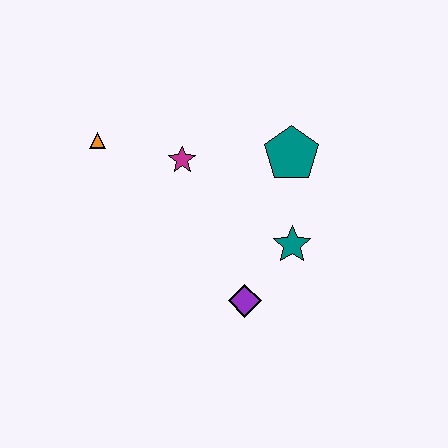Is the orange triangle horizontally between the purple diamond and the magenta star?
No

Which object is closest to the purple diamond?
The teal star is closest to the purple diamond.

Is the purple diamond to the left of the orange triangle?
No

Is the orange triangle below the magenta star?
No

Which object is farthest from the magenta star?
The purple diamond is farthest from the magenta star.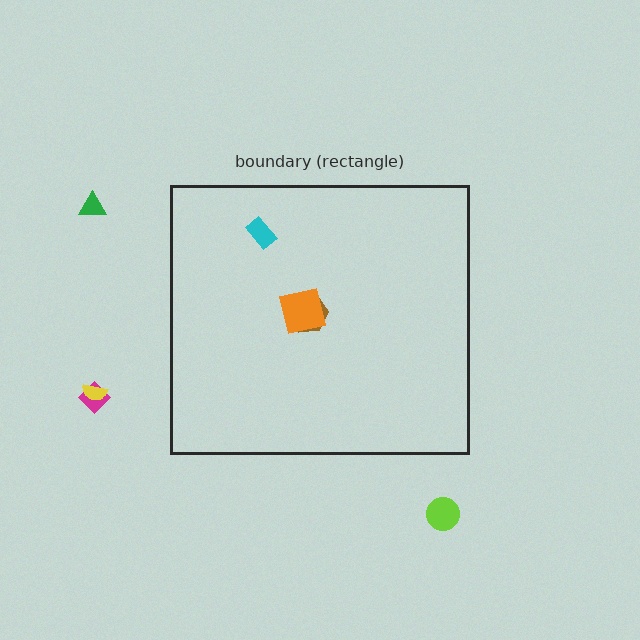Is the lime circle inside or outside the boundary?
Outside.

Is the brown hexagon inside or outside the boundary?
Inside.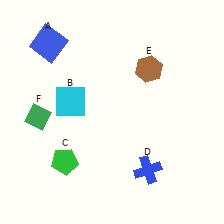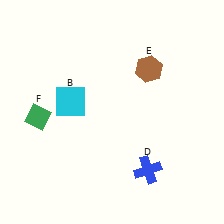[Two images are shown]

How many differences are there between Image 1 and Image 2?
There are 2 differences between the two images.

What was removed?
The blue square (A), the green pentagon (C) were removed in Image 2.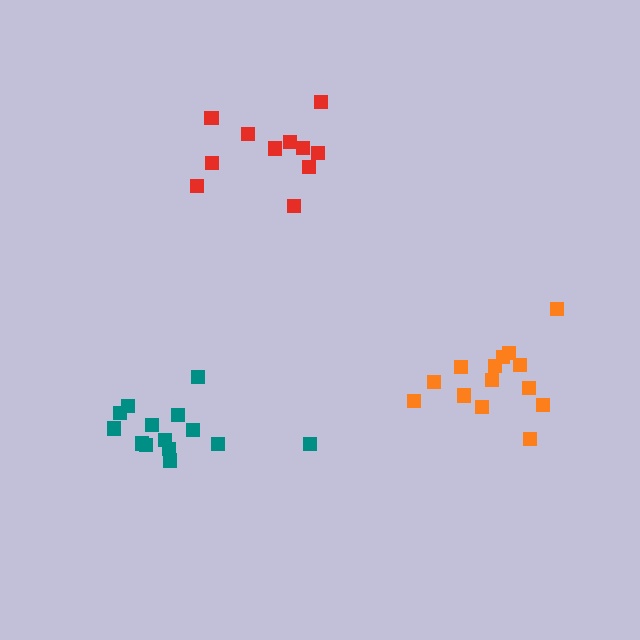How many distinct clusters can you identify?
There are 3 distinct clusters.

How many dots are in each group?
Group 1: 14 dots, Group 2: 14 dots, Group 3: 11 dots (39 total).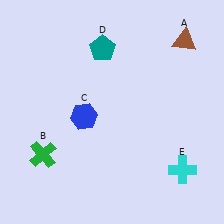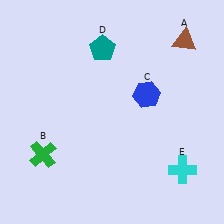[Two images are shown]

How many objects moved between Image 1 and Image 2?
1 object moved between the two images.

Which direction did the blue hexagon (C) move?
The blue hexagon (C) moved right.